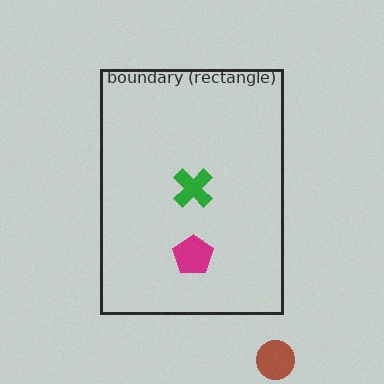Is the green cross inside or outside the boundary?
Inside.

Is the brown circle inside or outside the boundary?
Outside.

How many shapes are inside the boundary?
2 inside, 1 outside.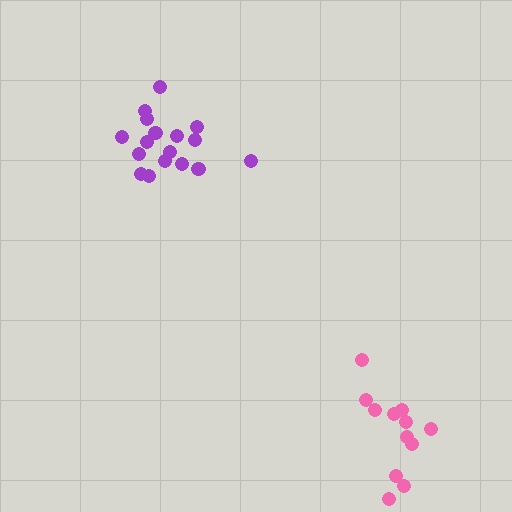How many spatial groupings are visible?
There are 2 spatial groupings.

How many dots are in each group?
Group 1: 18 dots, Group 2: 12 dots (30 total).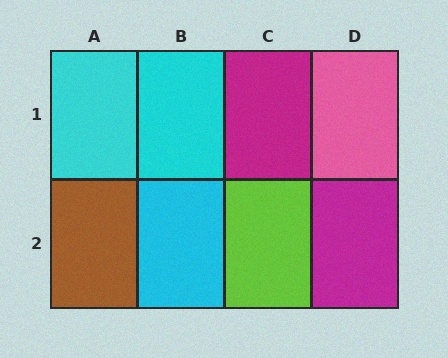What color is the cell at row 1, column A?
Cyan.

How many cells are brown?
1 cell is brown.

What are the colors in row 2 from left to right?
Brown, cyan, lime, magenta.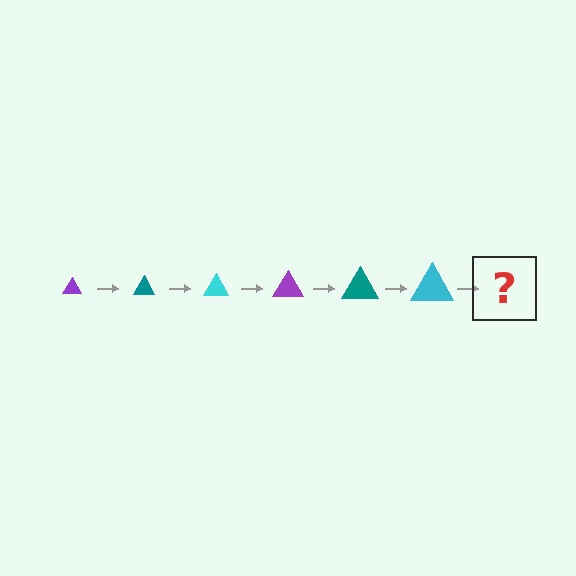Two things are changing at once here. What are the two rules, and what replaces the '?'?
The two rules are that the triangle grows larger each step and the color cycles through purple, teal, and cyan. The '?' should be a purple triangle, larger than the previous one.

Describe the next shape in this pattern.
It should be a purple triangle, larger than the previous one.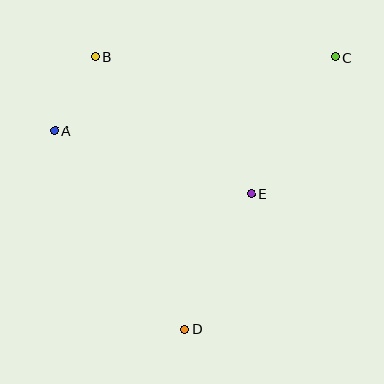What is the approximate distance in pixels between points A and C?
The distance between A and C is approximately 290 pixels.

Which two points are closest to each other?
Points A and B are closest to each other.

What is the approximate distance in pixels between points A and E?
The distance between A and E is approximately 206 pixels.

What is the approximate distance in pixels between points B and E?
The distance between B and E is approximately 208 pixels.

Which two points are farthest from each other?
Points C and D are farthest from each other.